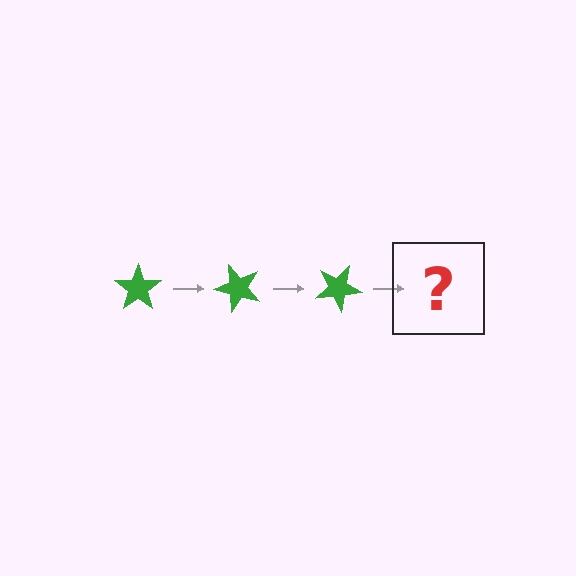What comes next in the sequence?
The next element should be a green star rotated 150 degrees.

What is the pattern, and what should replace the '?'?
The pattern is that the star rotates 50 degrees each step. The '?' should be a green star rotated 150 degrees.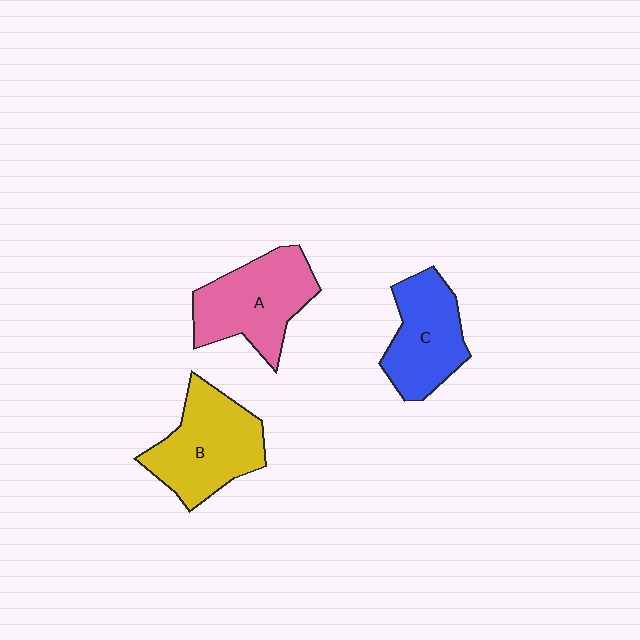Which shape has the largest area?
Shape B (yellow).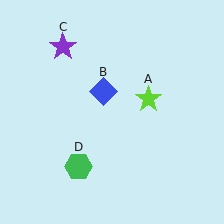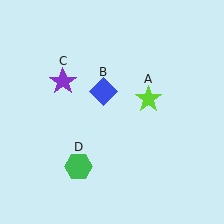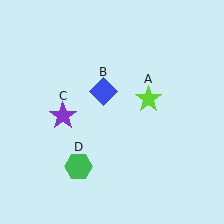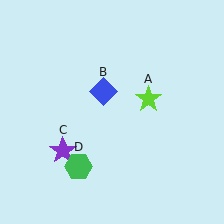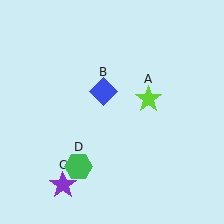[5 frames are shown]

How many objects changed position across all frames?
1 object changed position: purple star (object C).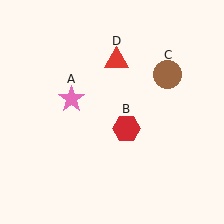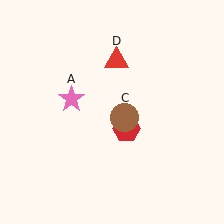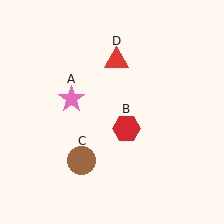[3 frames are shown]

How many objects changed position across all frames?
1 object changed position: brown circle (object C).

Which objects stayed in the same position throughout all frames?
Pink star (object A) and red hexagon (object B) and red triangle (object D) remained stationary.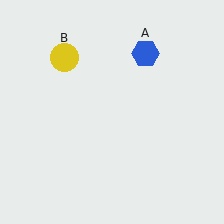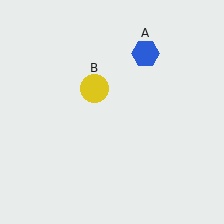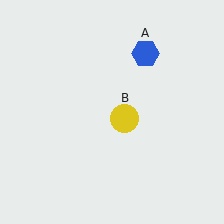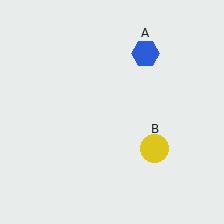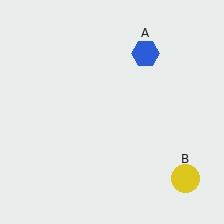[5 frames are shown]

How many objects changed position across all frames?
1 object changed position: yellow circle (object B).